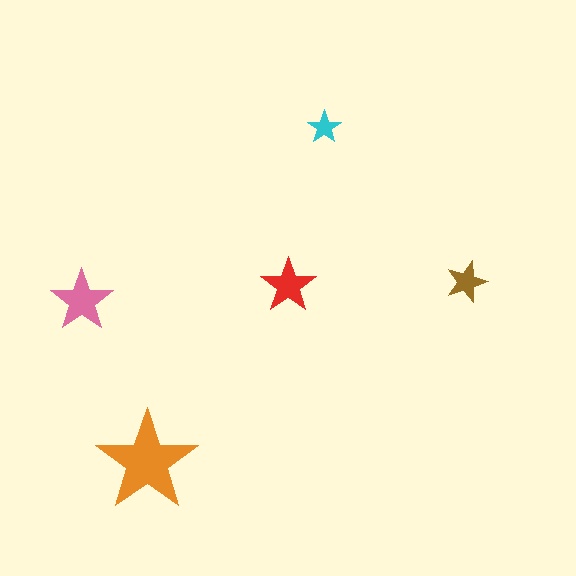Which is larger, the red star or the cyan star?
The red one.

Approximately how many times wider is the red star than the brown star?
About 1.5 times wider.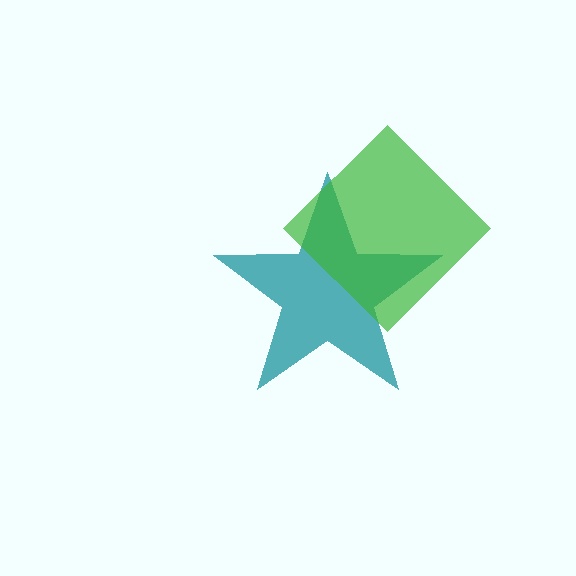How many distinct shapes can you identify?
There are 2 distinct shapes: a teal star, a green diamond.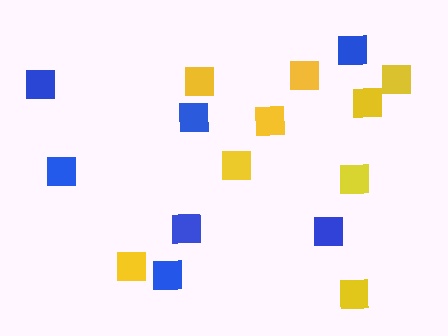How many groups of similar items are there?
There are 2 groups: one group of blue squares (7) and one group of yellow squares (9).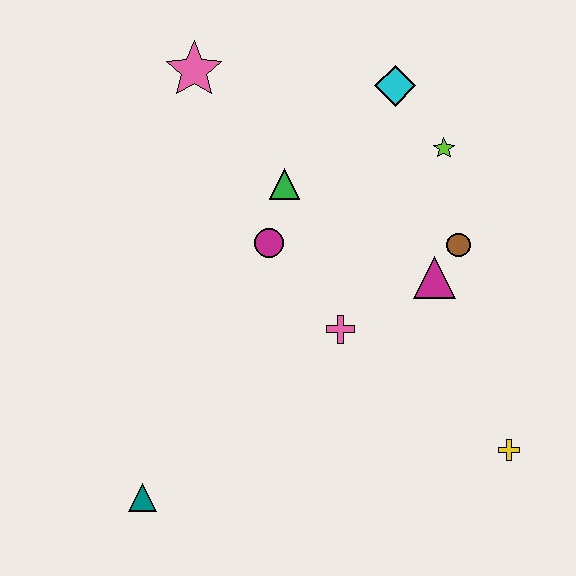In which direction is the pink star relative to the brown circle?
The pink star is to the left of the brown circle.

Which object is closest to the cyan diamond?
The lime star is closest to the cyan diamond.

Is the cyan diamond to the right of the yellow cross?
No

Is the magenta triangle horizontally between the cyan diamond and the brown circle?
Yes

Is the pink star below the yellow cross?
No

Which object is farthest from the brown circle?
The teal triangle is farthest from the brown circle.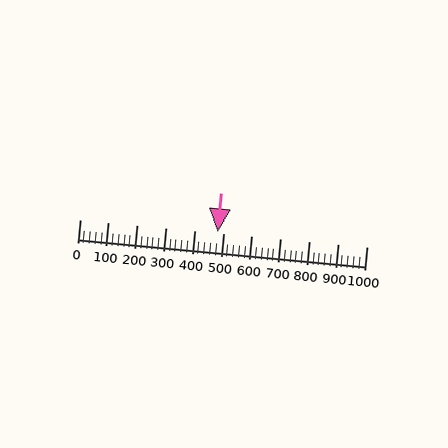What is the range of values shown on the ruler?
The ruler shows values from 0 to 1000.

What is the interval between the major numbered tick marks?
The major tick marks are spaced 100 units apart.